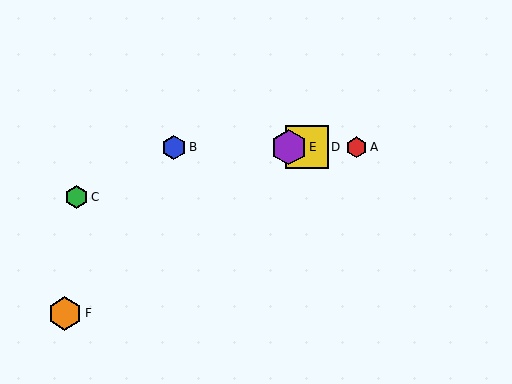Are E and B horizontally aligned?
Yes, both are at y≈147.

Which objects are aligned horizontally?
Objects A, B, D, E are aligned horizontally.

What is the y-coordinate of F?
Object F is at y≈313.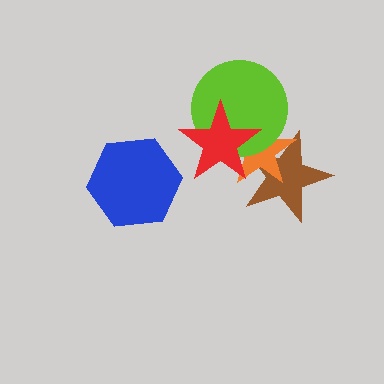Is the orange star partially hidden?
Yes, it is partially covered by another shape.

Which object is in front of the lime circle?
The red star is in front of the lime circle.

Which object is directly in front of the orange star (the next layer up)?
The lime circle is directly in front of the orange star.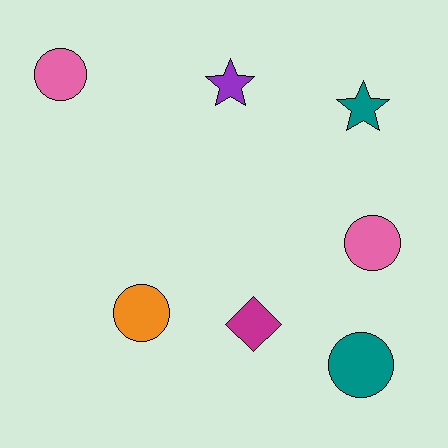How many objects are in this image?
There are 7 objects.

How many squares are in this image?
There are no squares.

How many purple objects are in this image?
There is 1 purple object.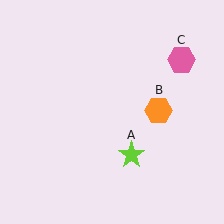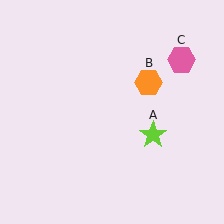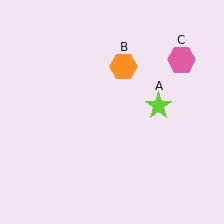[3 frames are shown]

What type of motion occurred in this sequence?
The lime star (object A), orange hexagon (object B) rotated counterclockwise around the center of the scene.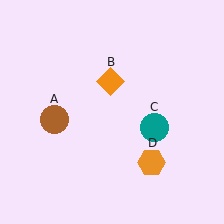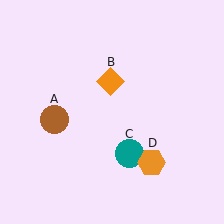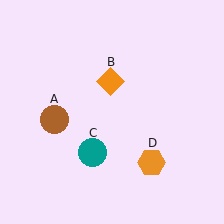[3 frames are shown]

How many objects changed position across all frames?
1 object changed position: teal circle (object C).